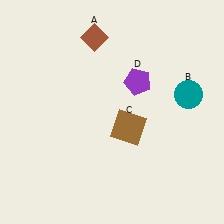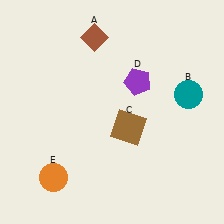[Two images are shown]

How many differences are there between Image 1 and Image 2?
There is 1 difference between the two images.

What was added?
An orange circle (E) was added in Image 2.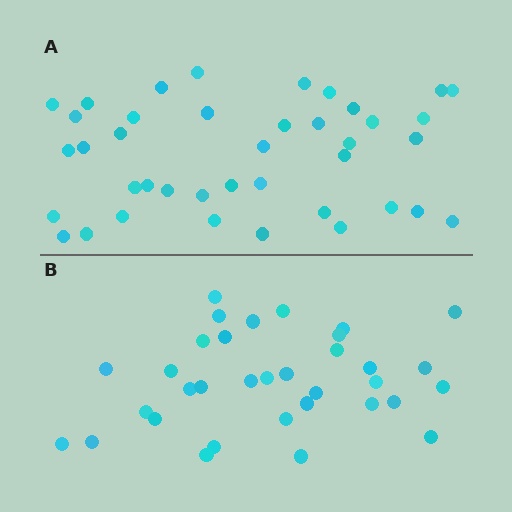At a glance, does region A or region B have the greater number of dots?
Region A (the top region) has more dots.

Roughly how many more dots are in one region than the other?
Region A has about 6 more dots than region B.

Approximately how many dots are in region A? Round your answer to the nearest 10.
About 40 dots.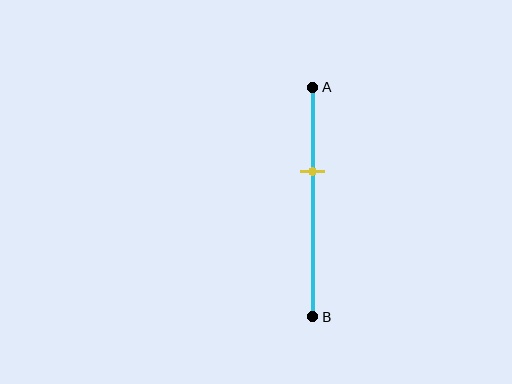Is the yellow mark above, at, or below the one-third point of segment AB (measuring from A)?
The yellow mark is below the one-third point of segment AB.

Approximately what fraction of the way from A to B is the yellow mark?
The yellow mark is approximately 35% of the way from A to B.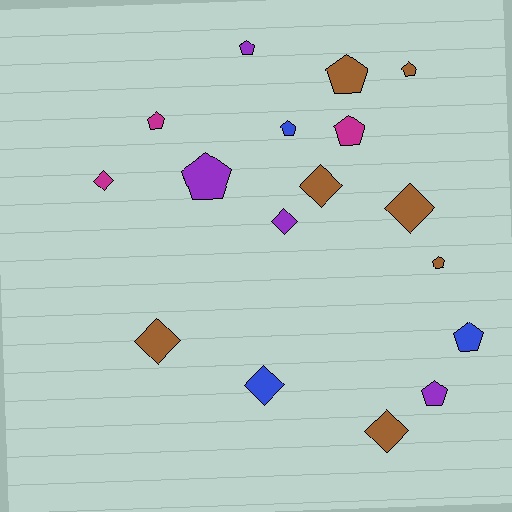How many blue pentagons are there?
There are 2 blue pentagons.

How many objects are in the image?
There are 17 objects.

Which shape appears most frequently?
Pentagon, with 10 objects.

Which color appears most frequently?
Brown, with 7 objects.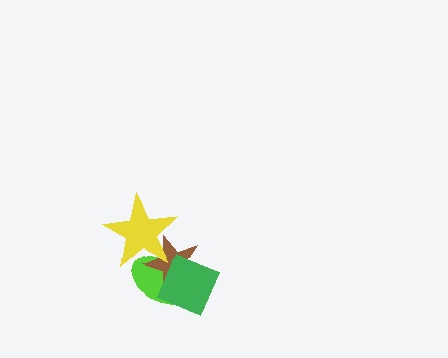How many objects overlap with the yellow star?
2 objects overlap with the yellow star.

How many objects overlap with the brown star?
3 objects overlap with the brown star.